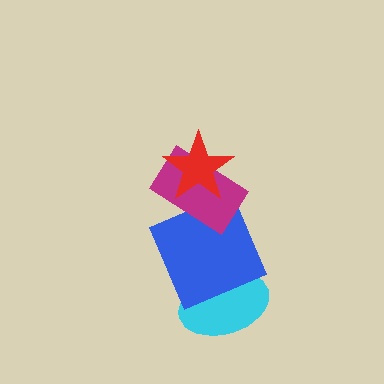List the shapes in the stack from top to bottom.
From top to bottom: the red star, the magenta rectangle, the blue square, the cyan ellipse.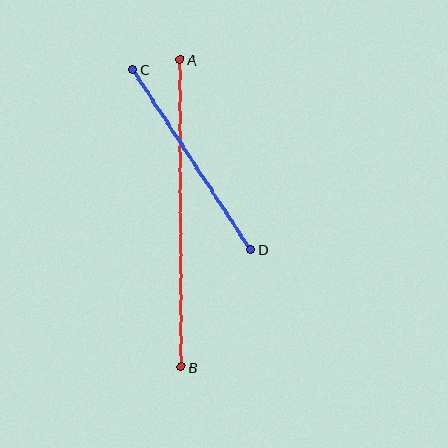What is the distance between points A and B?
The distance is approximately 307 pixels.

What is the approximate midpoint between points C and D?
The midpoint is at approximately (191, 159) pixels.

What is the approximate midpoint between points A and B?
The midpoint is at approximately (181, 213) pixels.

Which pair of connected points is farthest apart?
Points A and B are farthest apart.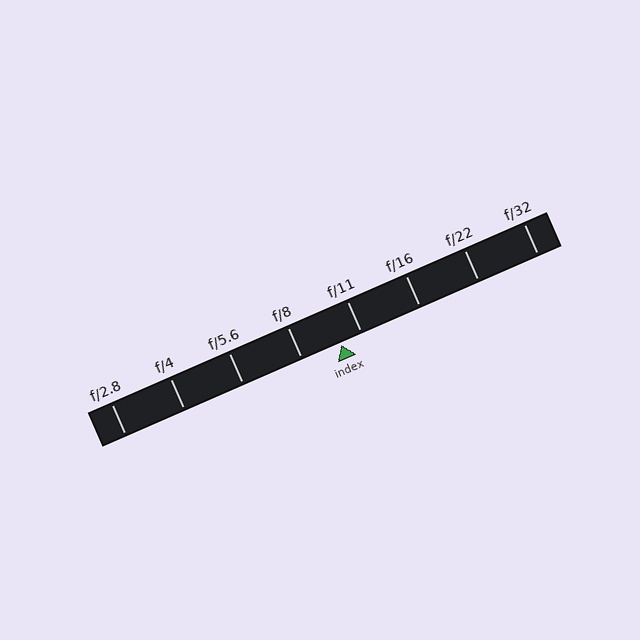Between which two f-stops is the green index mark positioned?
The index mark is between f/8 and f/11.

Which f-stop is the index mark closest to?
The index mark is closest to f/11.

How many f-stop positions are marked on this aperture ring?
There are 8 f-stop positions marked.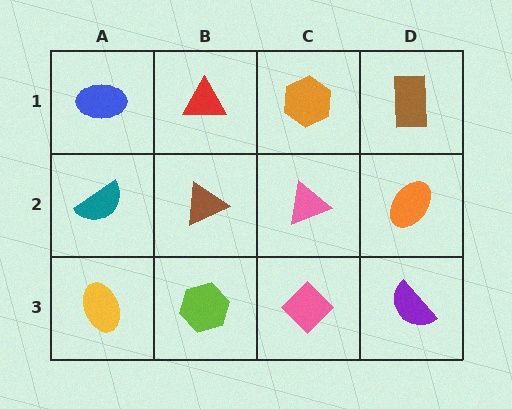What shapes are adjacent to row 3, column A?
A teal semicircle (row 2, column A), a lime hexagon (row 3, column B).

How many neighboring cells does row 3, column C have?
3.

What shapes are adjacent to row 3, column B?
A brown triangle (row 2, column B), a yellow ellipse (row 3, column A), a pink diamond (row 3, column C).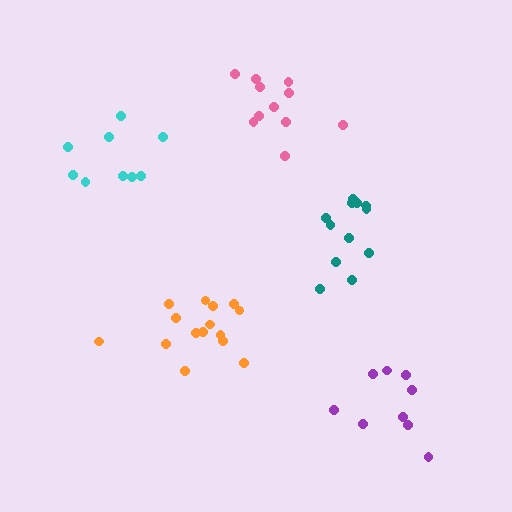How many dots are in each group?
Group 1: 12 dots, Group 2: 11 dots, Group 3: 9 dots, Group 4: 9 dots, Group 5: 15 dots (56 total).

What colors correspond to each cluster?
The clusters are colored: teal, pink, purple, cyan, orange.